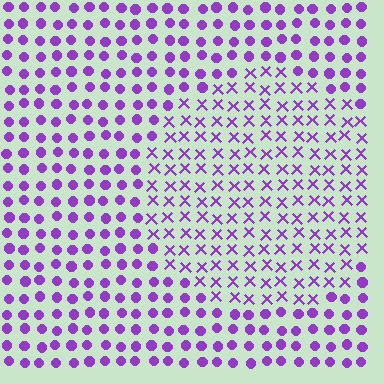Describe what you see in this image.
The image is filled with small purple elements arranged in a uniform grid. A circle-shaped region contains X marks, while the surrounding area contains circles. The boundary is defined purely by the change in element shape.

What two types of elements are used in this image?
The image uses X marks inside the circle region and circles outside it.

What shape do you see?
I see a circle.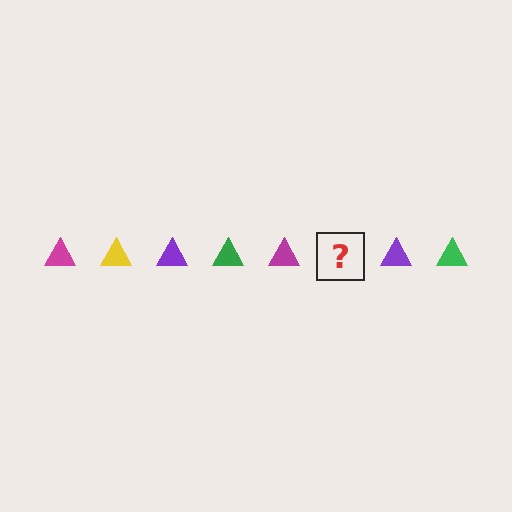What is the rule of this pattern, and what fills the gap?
The rule is that the pattern cycles through magenta, yellow, purple, green triangles. The gap should be filled with a yellow triangle.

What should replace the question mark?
The question mark should be replaced with a yellow triangle.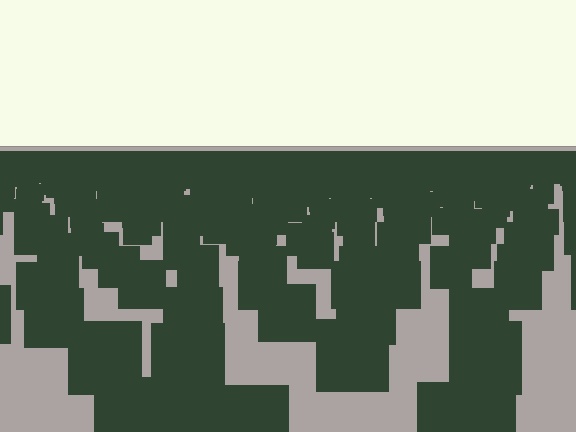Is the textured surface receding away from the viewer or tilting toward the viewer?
The surface is receding away from the viewer. Texture elements get smaller and denser toward the top.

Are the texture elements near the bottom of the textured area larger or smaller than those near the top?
Larger. Near the bottom, elements are closer to the viewer and appear at a bigger on-screen size.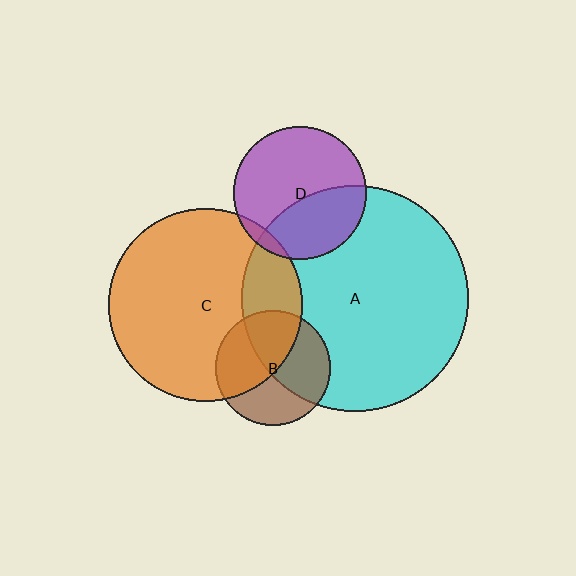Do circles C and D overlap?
Yes.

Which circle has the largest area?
Circle A (cyan).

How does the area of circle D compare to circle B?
Approximately 1.3 times.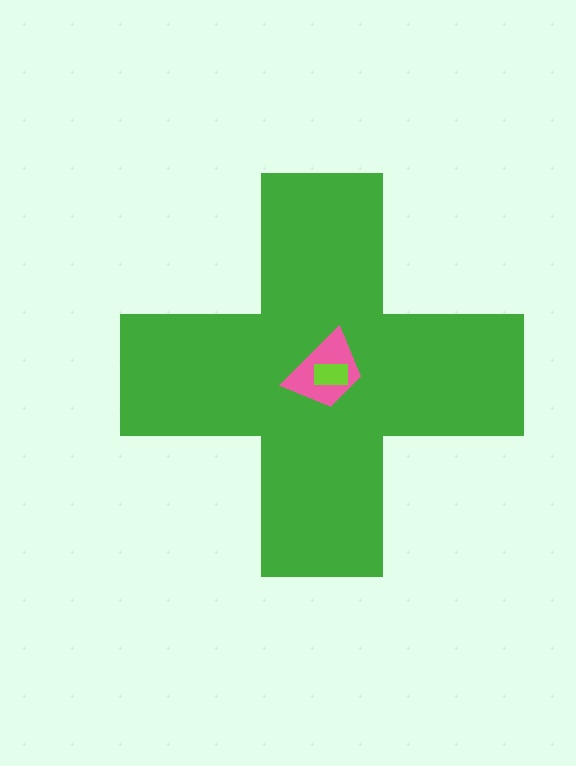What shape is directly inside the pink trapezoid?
The lime rectangle.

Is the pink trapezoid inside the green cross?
Yes.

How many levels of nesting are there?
3.